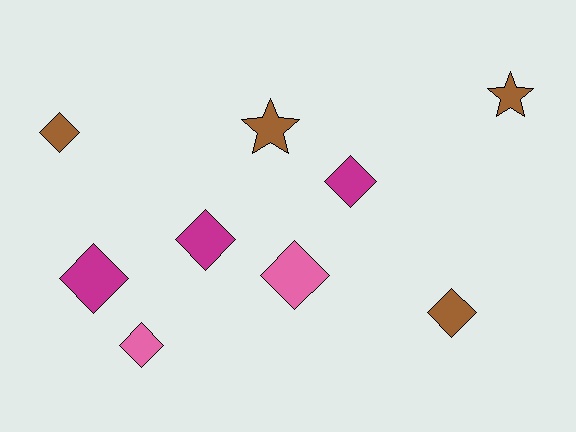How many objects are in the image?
There are 9 objects.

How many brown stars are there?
There are 2 brown stars.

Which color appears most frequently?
Brown, with 4 objects.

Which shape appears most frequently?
Diamond, with 7 objects.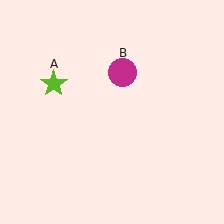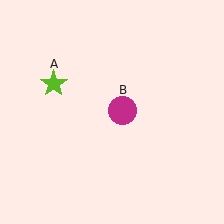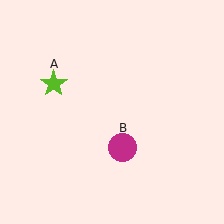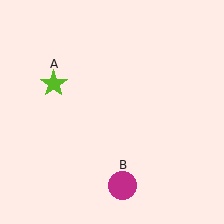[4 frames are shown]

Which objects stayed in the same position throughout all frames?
Lime star (object A) remained stationary.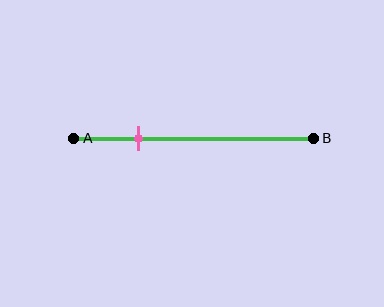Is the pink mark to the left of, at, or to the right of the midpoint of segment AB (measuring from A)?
The pink mark is to the left of the midpoint of segment AB.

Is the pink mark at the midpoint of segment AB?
No, the mark is at about 25% from A, not at the 50% midpoint.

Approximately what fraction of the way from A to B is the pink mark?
The pink mark is approximately 25% of the way from A to B.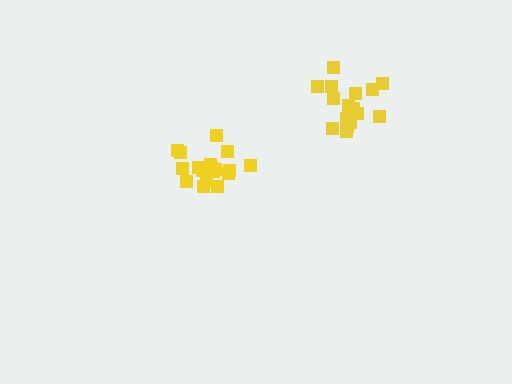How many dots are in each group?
Group 1: 16 dots, Group 2: 18 dots (34 total).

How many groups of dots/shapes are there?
There are 2 groups.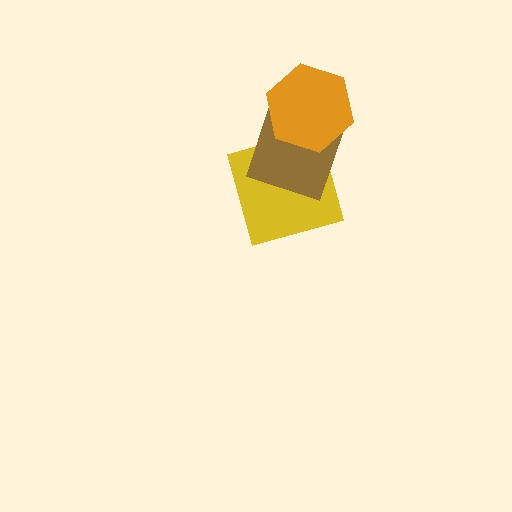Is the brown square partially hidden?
Yes, it is partially covered by another shape.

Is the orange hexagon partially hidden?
No, no other shape covers it.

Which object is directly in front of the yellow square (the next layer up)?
The brown square is directly in front of the yellow square.